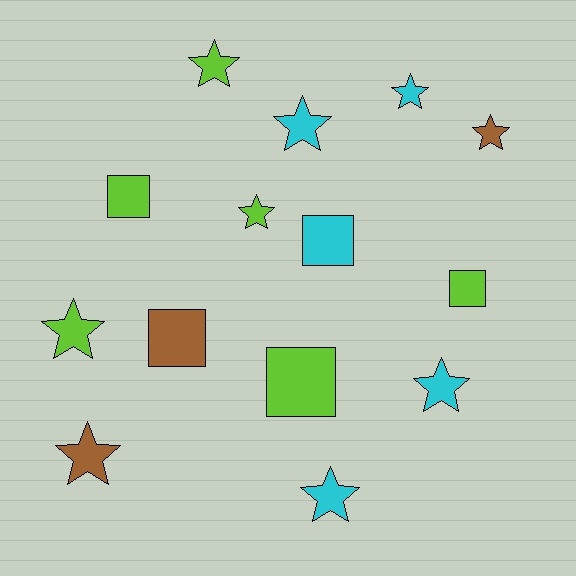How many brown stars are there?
There are 2 brown stars.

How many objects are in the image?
There are 14 objects.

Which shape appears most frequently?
Star, with 9 objects.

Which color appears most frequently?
Lime, with 6 objects.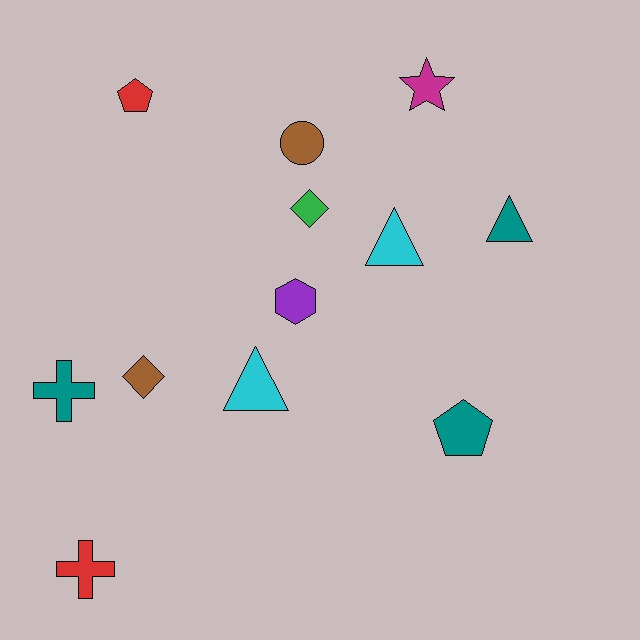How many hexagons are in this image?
There is 1 hexagon.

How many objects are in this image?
There are 12 objects.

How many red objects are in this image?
There are 2 red objects.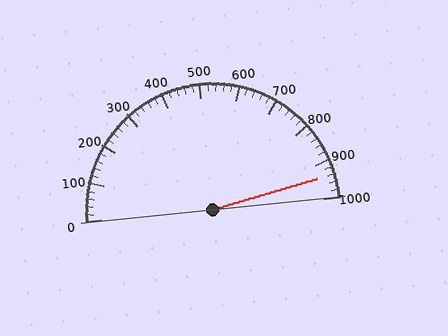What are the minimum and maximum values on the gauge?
The gauge ranges from 0 to 1000.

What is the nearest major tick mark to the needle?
The nearest major tick mark is 900.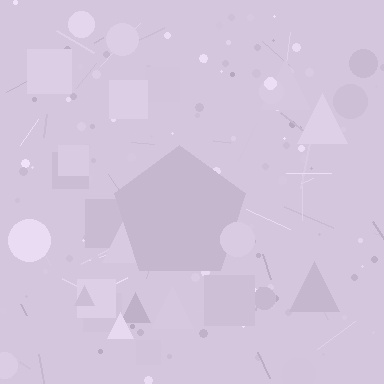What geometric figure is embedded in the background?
A pentagon is embedded in the background.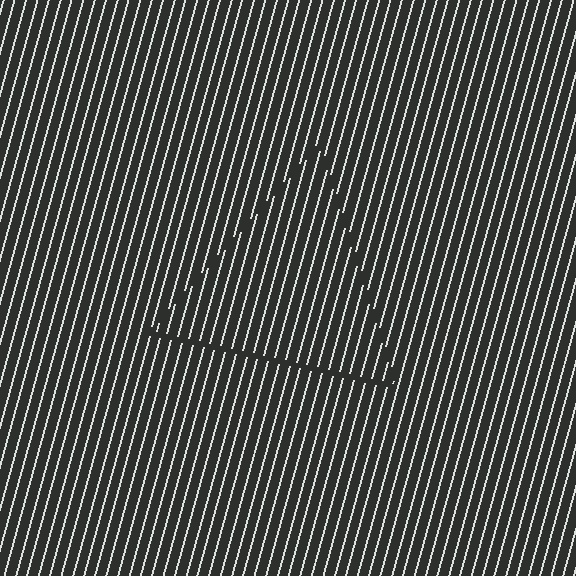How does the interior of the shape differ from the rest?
The interior of the shape contains the same grating, shifted by half a period — the contour is defined by the phase discontinuity where line-ends from the inner and outer gratings abut.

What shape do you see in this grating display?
An illusory triangle. The interior of the shape contains the same grating, shifted by half a period — the contour is defined by the phase discontinuity where line-ends from the inner and outer gratings abut.